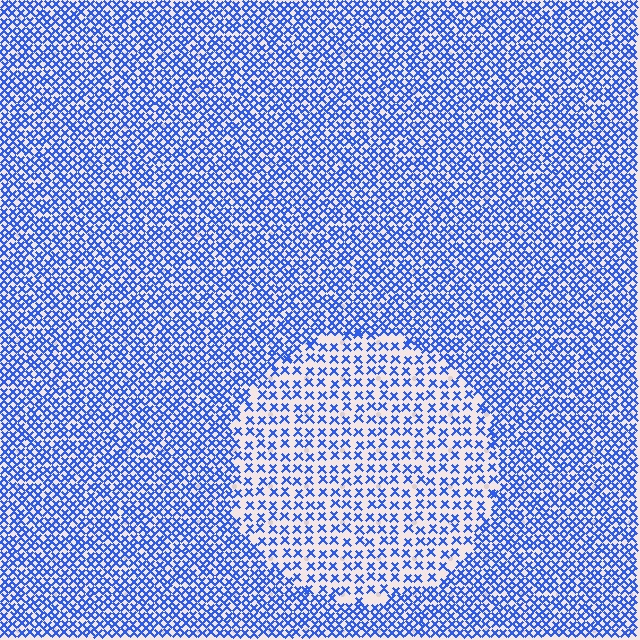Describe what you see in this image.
The image contains small blue elements arranged at two different densities. A circle-shaped region is visible where the elements are less densely packed than the surrounding area.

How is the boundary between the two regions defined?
The boundary is defined by a change in element density (approximately 2.0x ratio). All elements are the same color, size, and shape.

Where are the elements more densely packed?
The elements are more densely packed outside the circle boundary.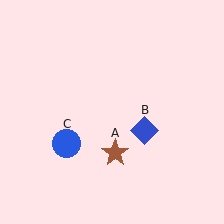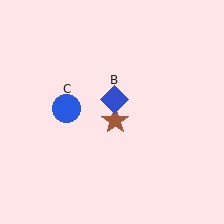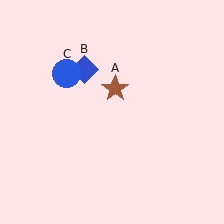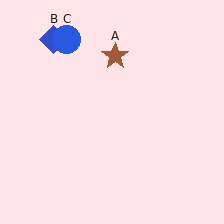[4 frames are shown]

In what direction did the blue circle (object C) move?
The blue circle (object C) moved up.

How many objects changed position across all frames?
3 objects changed position: brown star (object A), blue diamond (object B), blue circle (object C).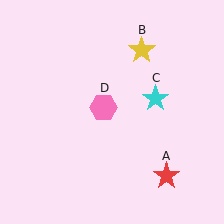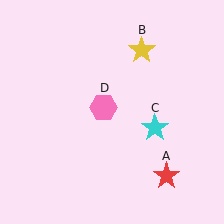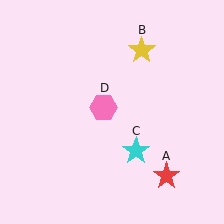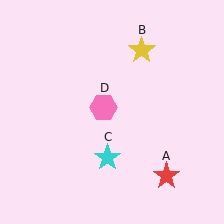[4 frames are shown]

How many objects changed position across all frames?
1 object changed position: cyan star (object C).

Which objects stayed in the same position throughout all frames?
Red star (object A) and yellow star (object B) and pink hexagon (object D) remained stationary.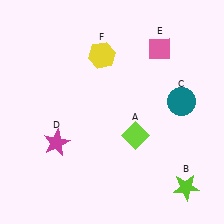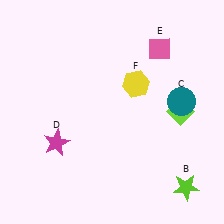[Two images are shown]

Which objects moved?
The objects that moved are: the lime diamond (A), the yellow hexagon (F).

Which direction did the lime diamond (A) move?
The lime diamond (A) moved right.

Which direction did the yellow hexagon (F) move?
The yellow hexagon (F) moved right.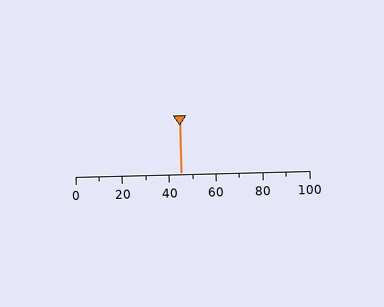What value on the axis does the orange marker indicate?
The marker indicates approximately 45.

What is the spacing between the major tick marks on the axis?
The major ticks are spaced 20 apart.